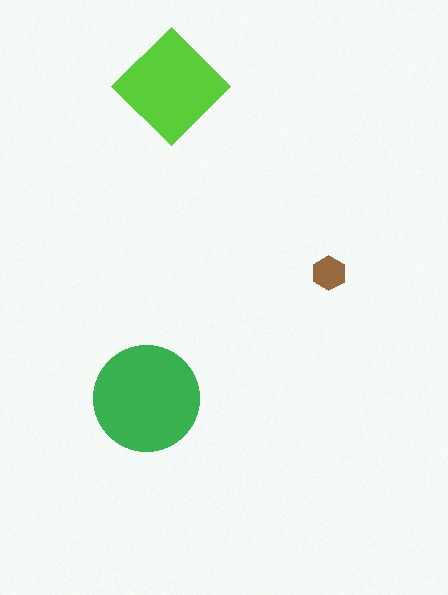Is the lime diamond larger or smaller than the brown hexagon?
Larger.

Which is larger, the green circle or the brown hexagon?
The green circle.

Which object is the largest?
The green circle.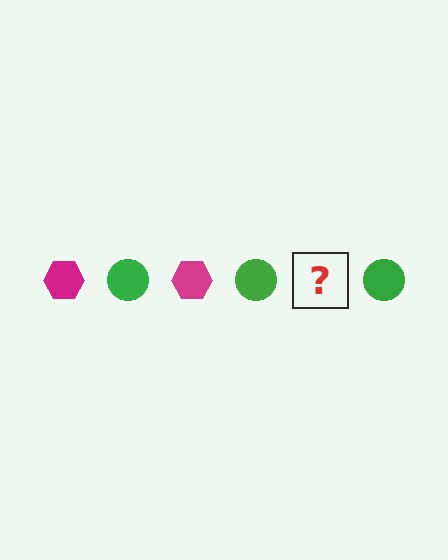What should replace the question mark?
The question mark should be replaced with a magenta hexagon.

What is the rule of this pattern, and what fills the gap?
The rule is that the pattern alternates between magenta hexagon and green circle. The gap should be filled with a magenta hexagon.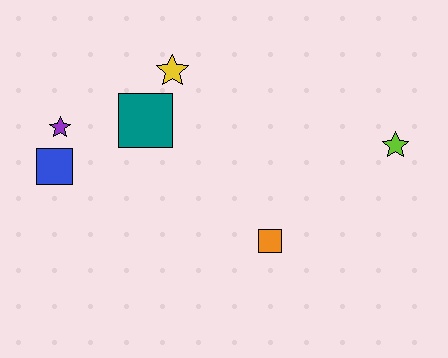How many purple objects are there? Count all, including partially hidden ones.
There is 1 purple object.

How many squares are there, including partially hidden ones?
There are 3 squares.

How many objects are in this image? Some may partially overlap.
There are 6 objects.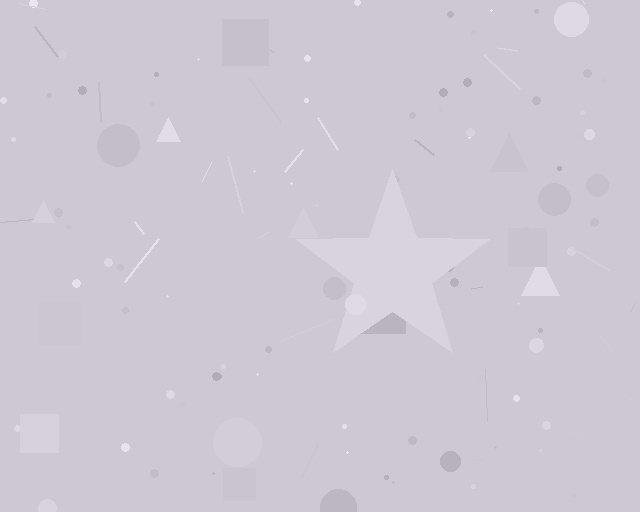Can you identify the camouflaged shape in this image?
The camouflaged shape is a star.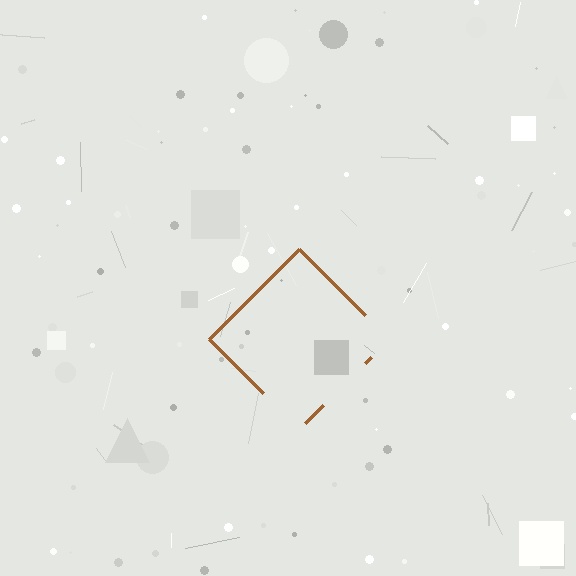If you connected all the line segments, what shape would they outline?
They would outline a diamond.